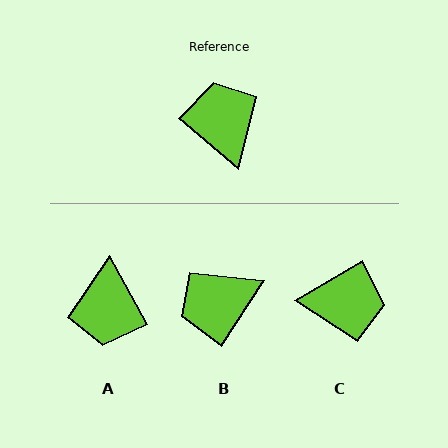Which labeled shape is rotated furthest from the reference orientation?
A, about 159 degrees away.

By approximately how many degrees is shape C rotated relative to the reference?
Approximately 110 degrees clockwise.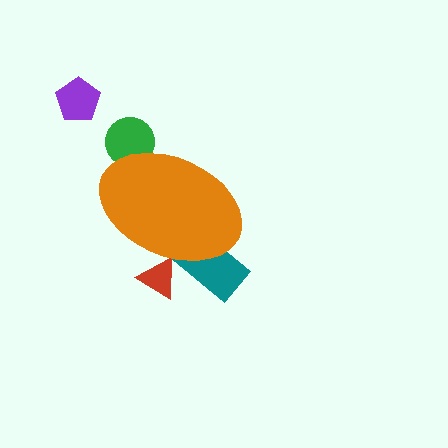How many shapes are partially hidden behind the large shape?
3 shapes are partially hidden.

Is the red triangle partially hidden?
Yes, the red triangle is partially hidden behind the orange ellipse.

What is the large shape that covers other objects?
An orange ellipse.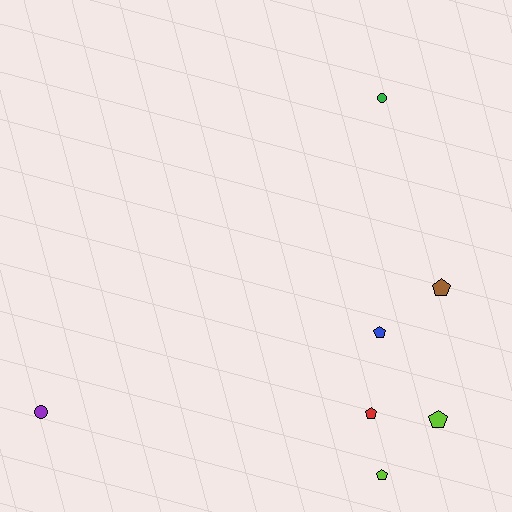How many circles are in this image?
There are 2 circles.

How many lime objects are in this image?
There are 2 lime objects.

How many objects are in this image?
There are 7 objects.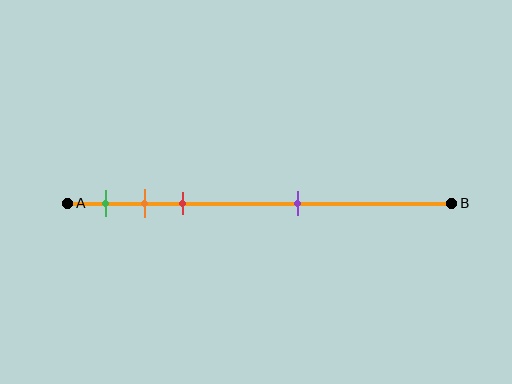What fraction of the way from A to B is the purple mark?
The purple mark is approximately 60% (0.6) of the way from A to B.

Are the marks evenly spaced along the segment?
No, the marks are not evenly spaced.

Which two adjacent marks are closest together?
The orange and red marks are the closest adjacent pair.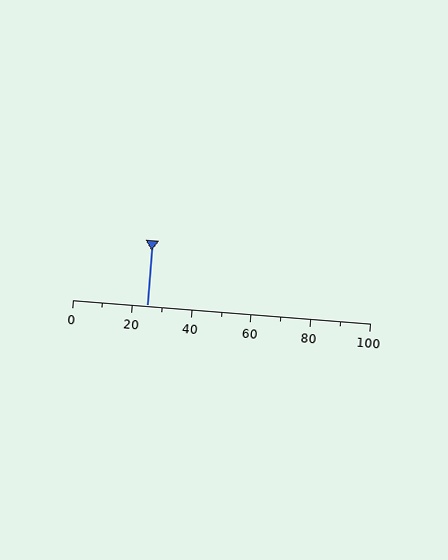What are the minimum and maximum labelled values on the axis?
The axis runs from 0 to 100.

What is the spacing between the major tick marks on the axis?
The major ticks are spaced 20 apart.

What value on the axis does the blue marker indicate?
The marker indicates approximately 25.